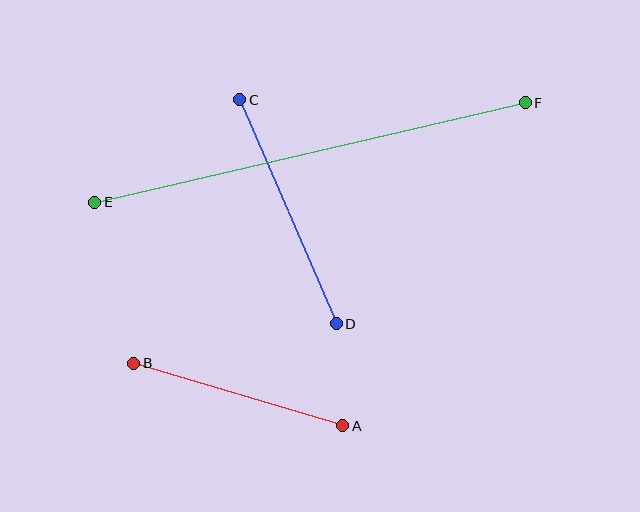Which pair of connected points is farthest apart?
Points E and F are farthest apart.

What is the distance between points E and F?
The distance is approximately 442 pixels.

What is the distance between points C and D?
The distance is approximately 244 pixels.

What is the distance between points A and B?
The distance is approximately 218 pixels.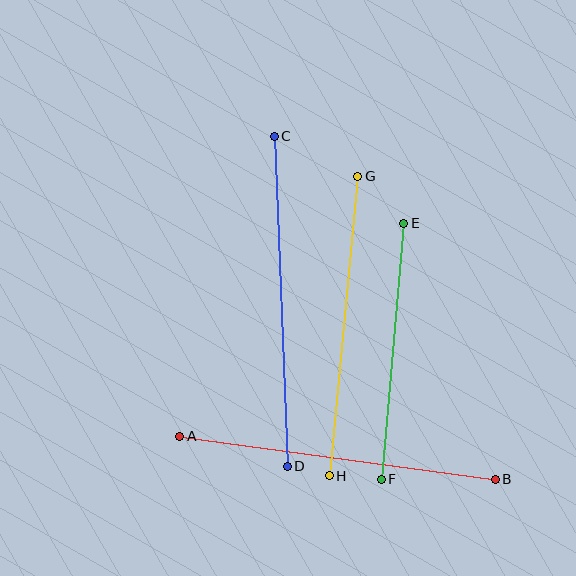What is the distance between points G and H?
The distance is approximately 301 pixels.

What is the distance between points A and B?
The distance is approximately 318 pixels.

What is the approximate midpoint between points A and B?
The midpoint is at approximately (337, 458) pixels.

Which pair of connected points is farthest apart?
Points C and D are farthest apart.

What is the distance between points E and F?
The distance is approximately 257 pixels.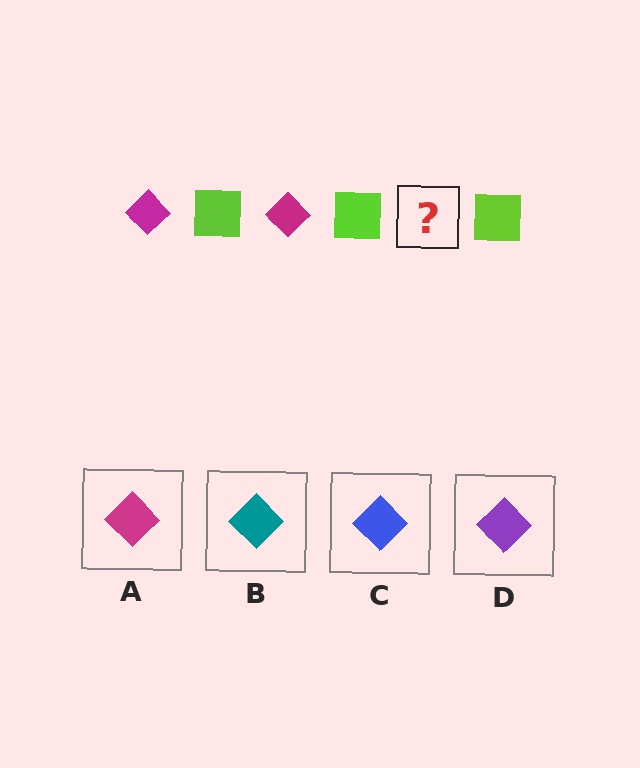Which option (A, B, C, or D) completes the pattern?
A.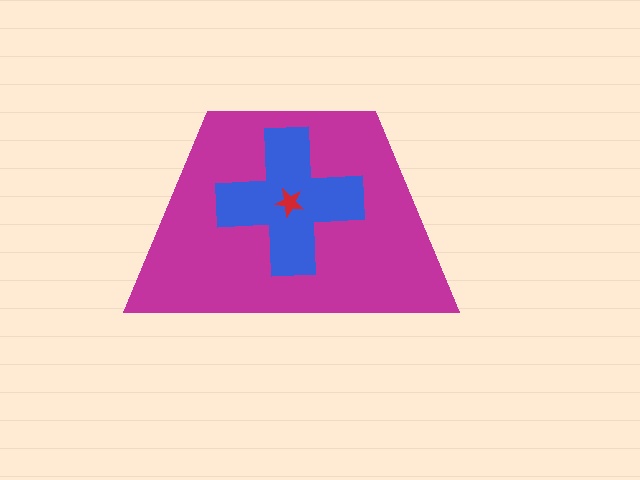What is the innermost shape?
The red star.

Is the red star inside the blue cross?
Yes.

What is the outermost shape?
The magenta trapezoid.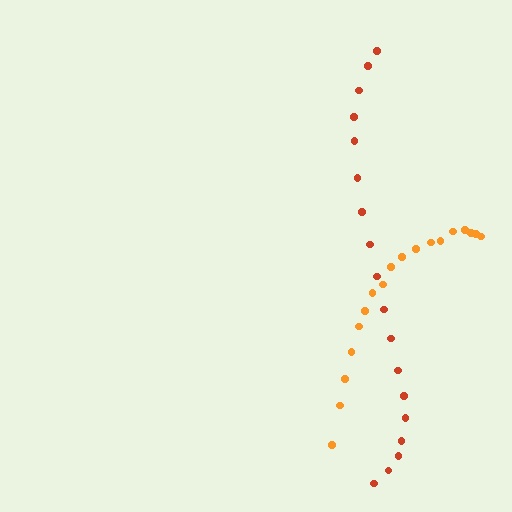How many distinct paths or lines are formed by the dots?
There are 2 distinct paths.